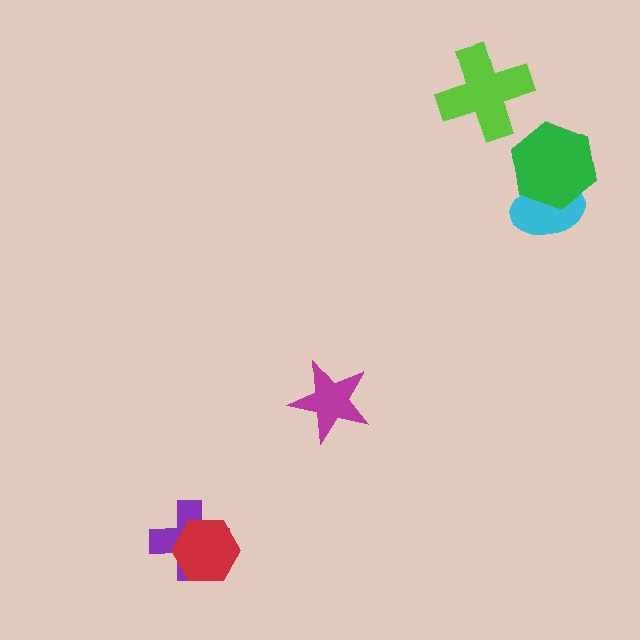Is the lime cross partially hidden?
No, no other shape covers it.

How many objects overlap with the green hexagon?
1 object overlaps with the green hexagon.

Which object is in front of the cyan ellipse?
The green hexagon is in front of the cyan ellipse.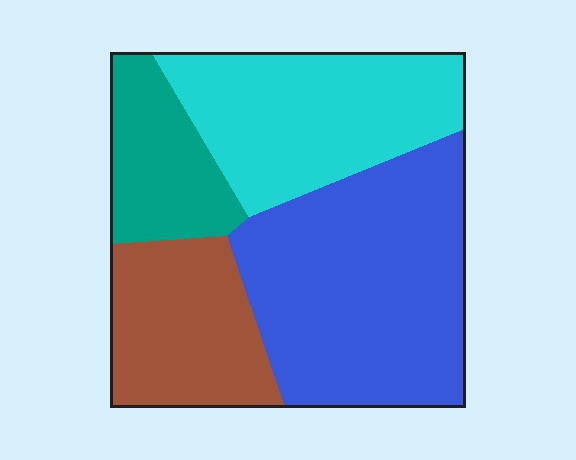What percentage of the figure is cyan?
Cyan covers around 25% of the figure.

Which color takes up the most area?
Blue, at roughly 40%.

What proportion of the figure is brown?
Brown covers 19% of the figure.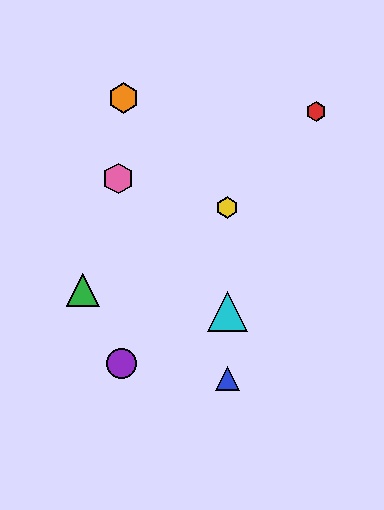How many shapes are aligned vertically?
3 shapes (the blue triangle, the yellow hexagon, the cyan triangle) are aligned vertically.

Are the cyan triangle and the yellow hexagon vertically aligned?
Yes, both are at x≈227.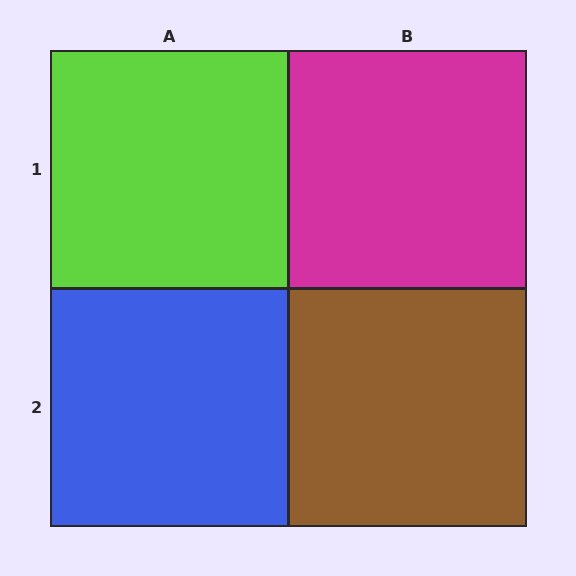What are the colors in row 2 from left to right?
Blue, brown.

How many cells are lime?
1 cell is lime.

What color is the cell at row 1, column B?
Magenta.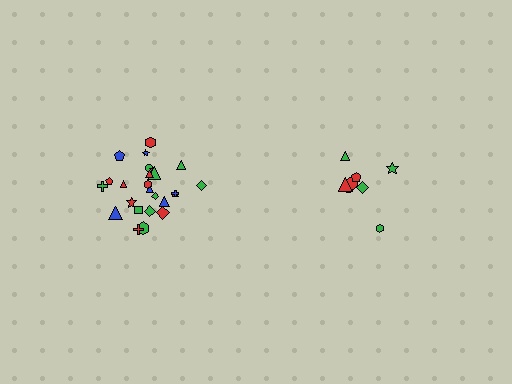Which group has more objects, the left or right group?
The left group.